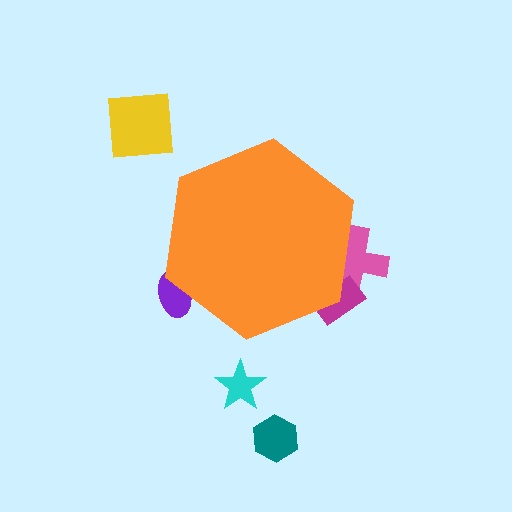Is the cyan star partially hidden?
No, the cyan star is fully visible.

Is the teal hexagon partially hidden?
No, the teal hexagon is fully visible.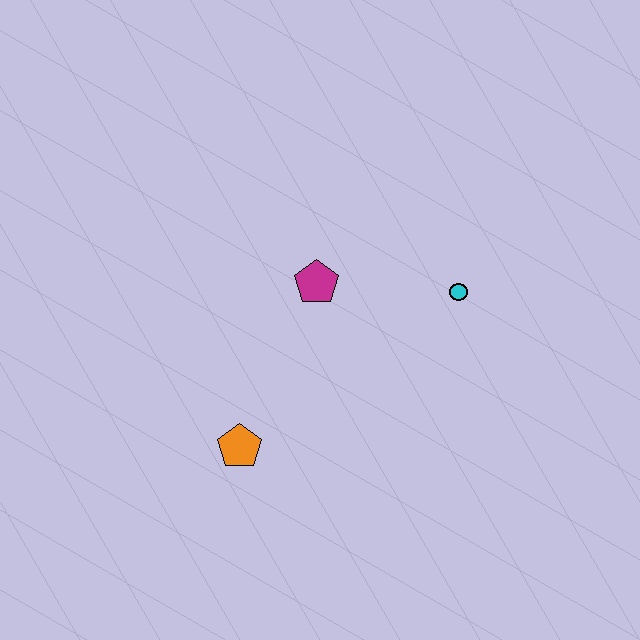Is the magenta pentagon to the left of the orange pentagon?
No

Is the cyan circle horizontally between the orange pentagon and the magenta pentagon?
No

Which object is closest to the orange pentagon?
The magenta pentagon is closest to the orange pentagon.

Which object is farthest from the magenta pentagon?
The orange pentagon is farthest from the magenta pentagon.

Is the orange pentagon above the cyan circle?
No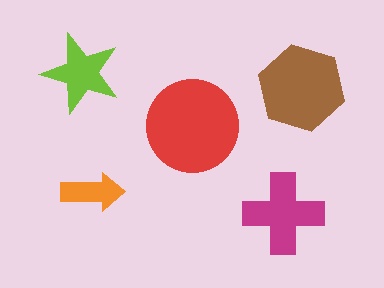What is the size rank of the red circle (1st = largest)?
1st.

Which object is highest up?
The lime star is topmost.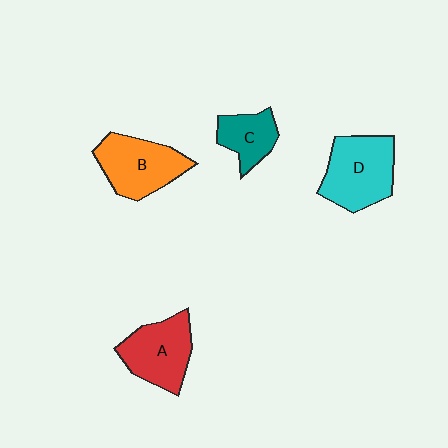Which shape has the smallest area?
Shape C (teal).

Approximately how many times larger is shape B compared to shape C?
Approximately 1.6 times.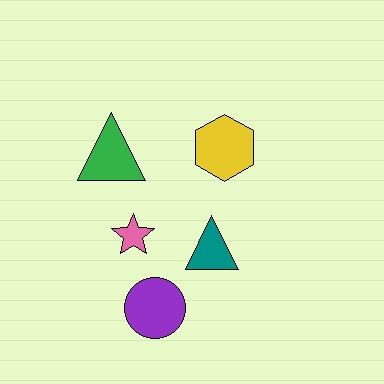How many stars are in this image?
There is 1 star.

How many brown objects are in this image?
There are no brown objects.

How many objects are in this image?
There are 5 objects.